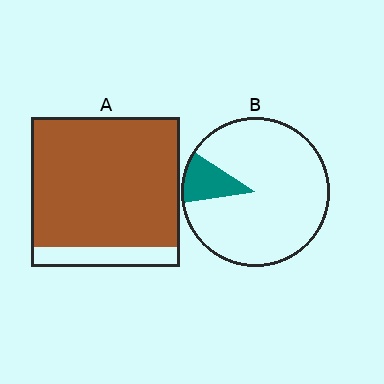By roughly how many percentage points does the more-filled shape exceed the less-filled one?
By roughly 75 percentage points (A over B).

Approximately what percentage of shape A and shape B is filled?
A is approximately 85% and B is approximately 10%.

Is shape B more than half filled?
No.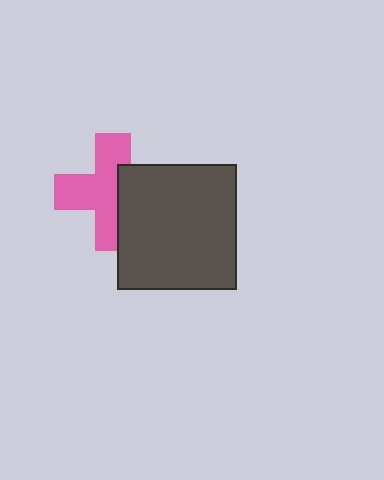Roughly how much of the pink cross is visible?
About half of it is visible (roughly 63%).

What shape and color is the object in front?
The object in front is a dark gray rectangle.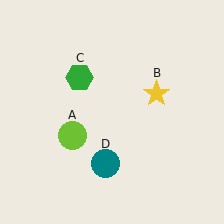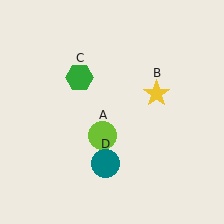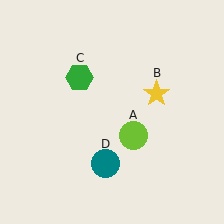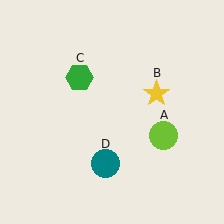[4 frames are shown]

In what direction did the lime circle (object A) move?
The lime circle (object A) moved right.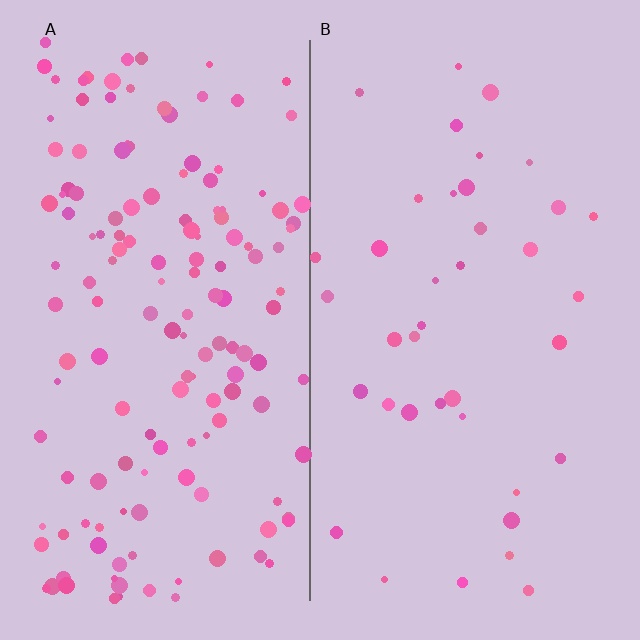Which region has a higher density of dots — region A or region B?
A (the left).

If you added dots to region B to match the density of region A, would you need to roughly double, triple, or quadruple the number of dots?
Approximately quadruple.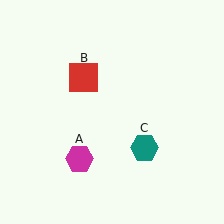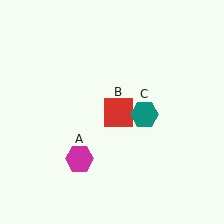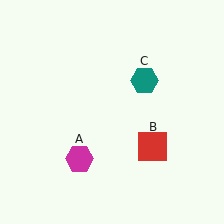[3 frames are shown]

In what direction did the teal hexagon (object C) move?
The teal hexagon (object C) moved up.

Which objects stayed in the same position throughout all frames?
Magenta hexagon (object A) remained stationary.